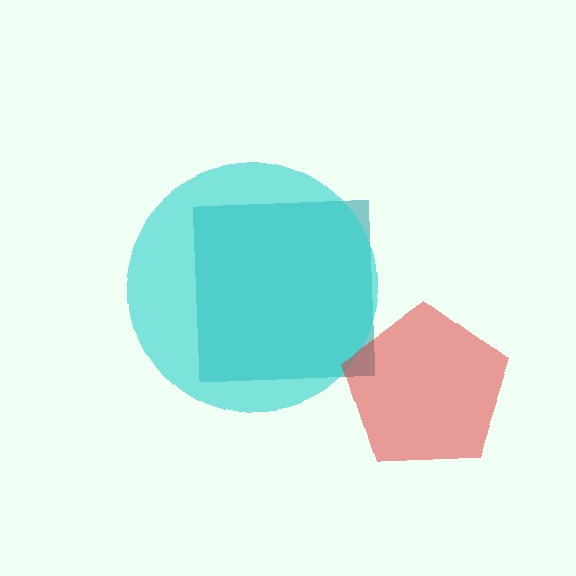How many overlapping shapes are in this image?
There are 3 overlapping shapes in the image.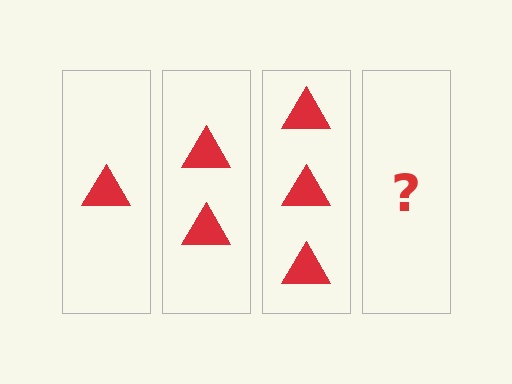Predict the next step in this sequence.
The next step is 4 triangles.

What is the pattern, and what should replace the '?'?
The pattern is that each step adds one more triangle. The '?' should be 4 triangles.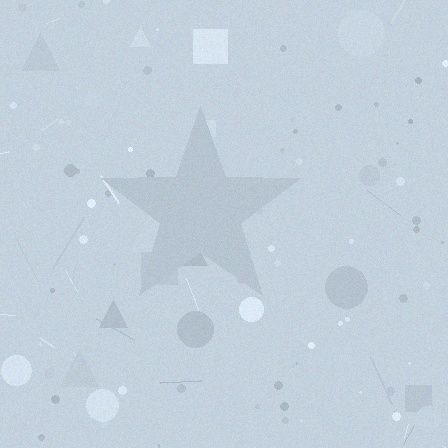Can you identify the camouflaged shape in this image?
The camouflaged shape is a star.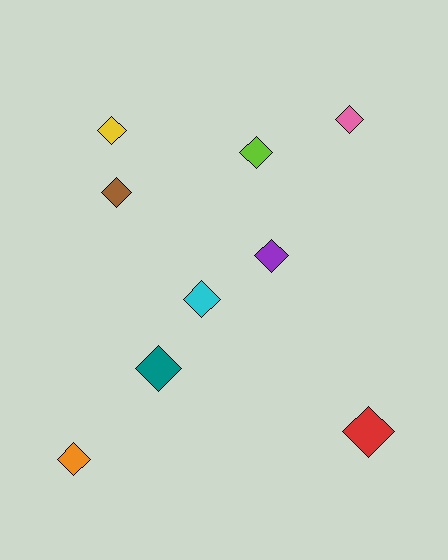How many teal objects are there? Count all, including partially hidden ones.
There is 1 teal object.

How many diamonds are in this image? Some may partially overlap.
There are 9 diamonds.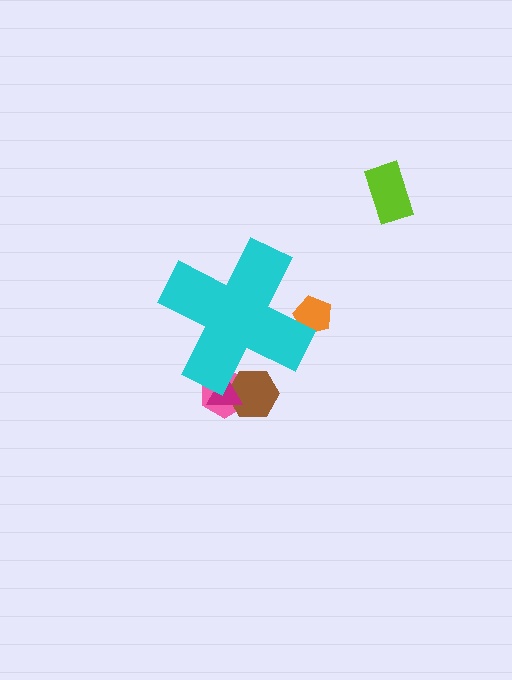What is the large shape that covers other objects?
A cyan cross.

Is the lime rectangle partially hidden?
No, the lime rectangle is fully visible.